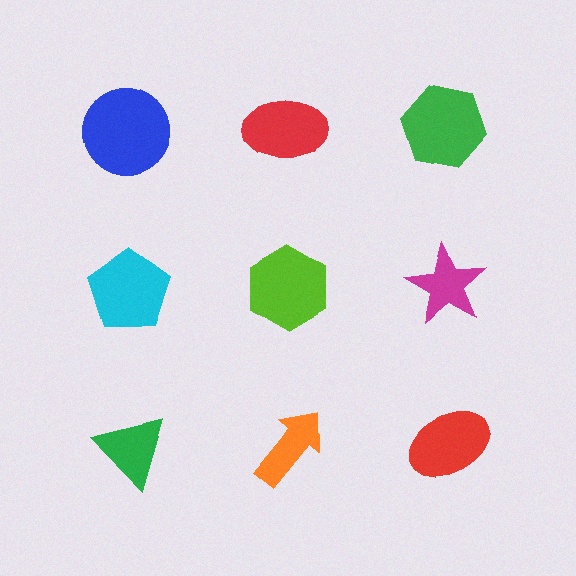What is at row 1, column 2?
A red ellipse.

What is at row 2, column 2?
A lime hexagon.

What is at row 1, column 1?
A blue circle.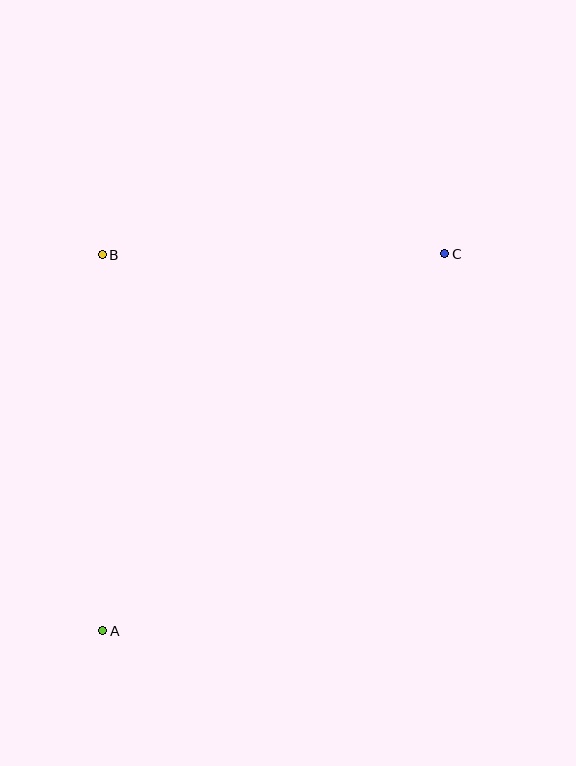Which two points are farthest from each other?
Points A and C are farthest from each other.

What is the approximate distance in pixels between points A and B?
The distance between A and B is approximately 376 pixels.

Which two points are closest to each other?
Points B and C are closest to each other.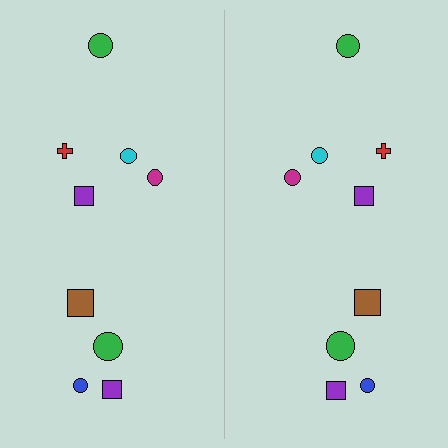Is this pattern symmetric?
Yes, this pattern has bilateral (reflection) symmetry.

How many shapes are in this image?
There are 18 shapes in this image.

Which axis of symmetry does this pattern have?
The pattern has a vertical axis of symmetry running through the center of the image.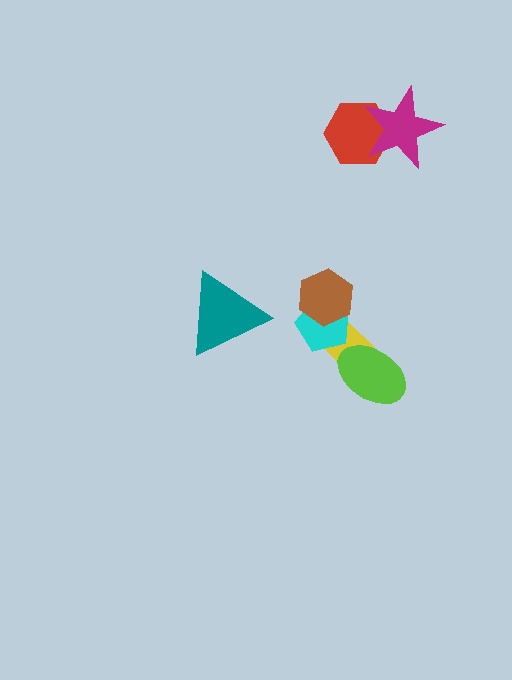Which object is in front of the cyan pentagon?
The brown hexagon is in front of the cyan pentagon.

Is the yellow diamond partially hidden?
Yes, it is partially covered by another shape.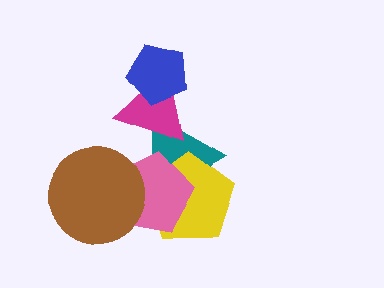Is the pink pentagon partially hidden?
Yes, it is partially covered by another shape.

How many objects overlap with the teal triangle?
3 objects overlap with the teal triangle.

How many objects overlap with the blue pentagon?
1 object overlaps with the blue pentagon.